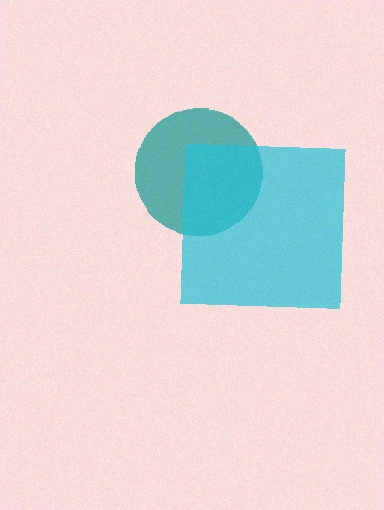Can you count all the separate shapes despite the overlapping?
Yes, there are 2 separate shapes.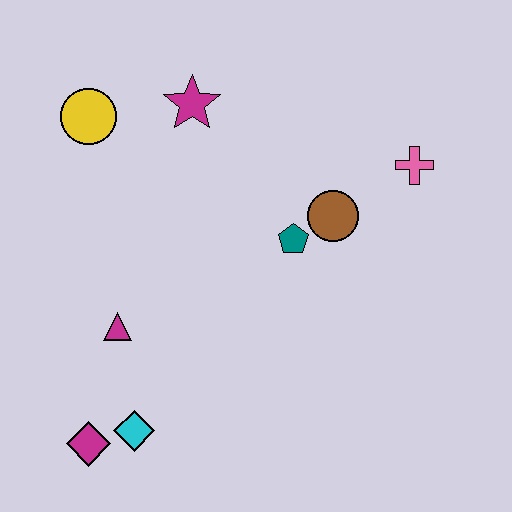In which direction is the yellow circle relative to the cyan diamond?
The yellow circle is above the cyan diamond.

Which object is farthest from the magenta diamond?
The pink cross is farthest from the magenta diamond.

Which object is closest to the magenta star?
The yellow circle is closest to the magenta star.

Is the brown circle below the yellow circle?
Yes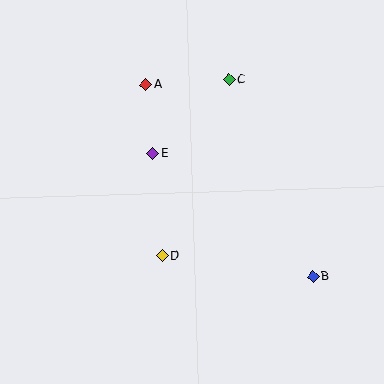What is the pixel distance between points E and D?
The distance between E and D is 103 pixels.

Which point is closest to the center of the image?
Point E at (152, 153) is closest to the center.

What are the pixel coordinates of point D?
Point D is at (162, 256).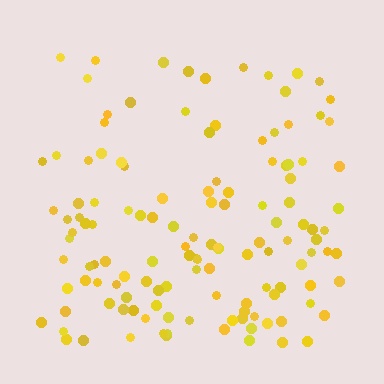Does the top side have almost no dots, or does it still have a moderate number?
Still a moderate number, just noticeably fewer than the bottom.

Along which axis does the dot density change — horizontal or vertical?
Vertical.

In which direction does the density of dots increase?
From top to bottom, with the bottom side densest.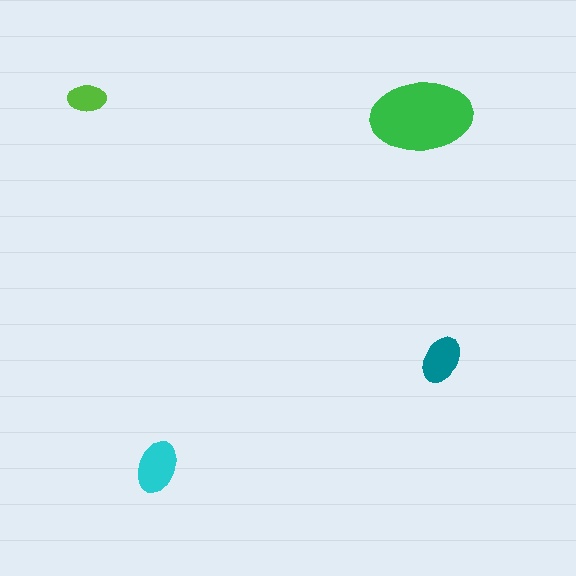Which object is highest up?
The lime ellipse is topmost.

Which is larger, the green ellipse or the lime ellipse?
The green one.